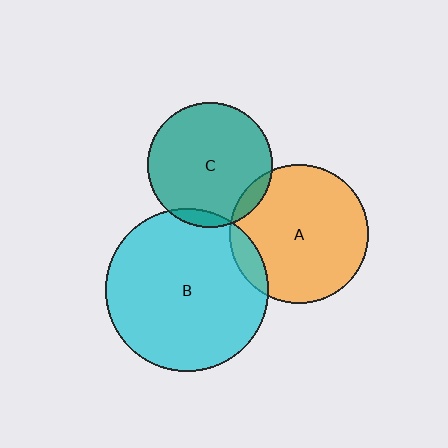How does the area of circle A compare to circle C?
Approximately 1.2 times.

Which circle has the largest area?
Circle B (cyan).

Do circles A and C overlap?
Yes.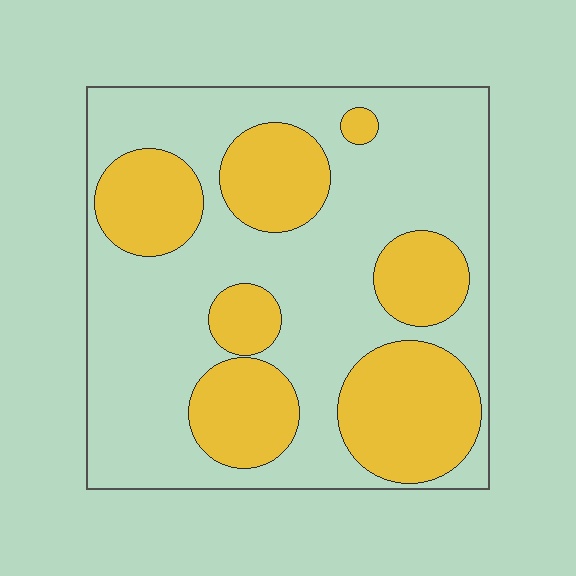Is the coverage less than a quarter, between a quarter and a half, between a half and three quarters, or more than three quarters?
Between a quarter and a half.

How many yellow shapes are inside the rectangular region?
7.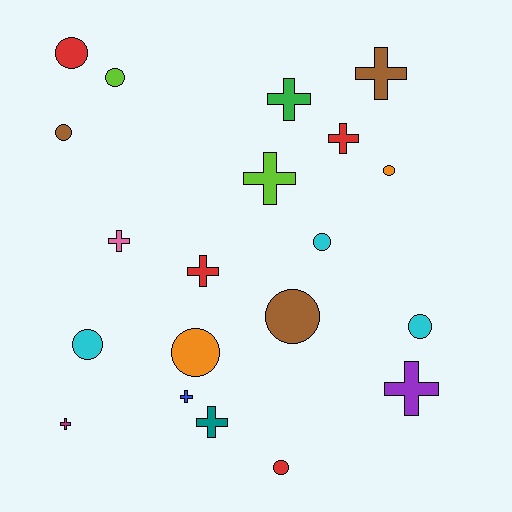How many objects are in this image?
There are 20 objects.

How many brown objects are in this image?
There are 3 brown objects.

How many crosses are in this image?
There are 10 crosses.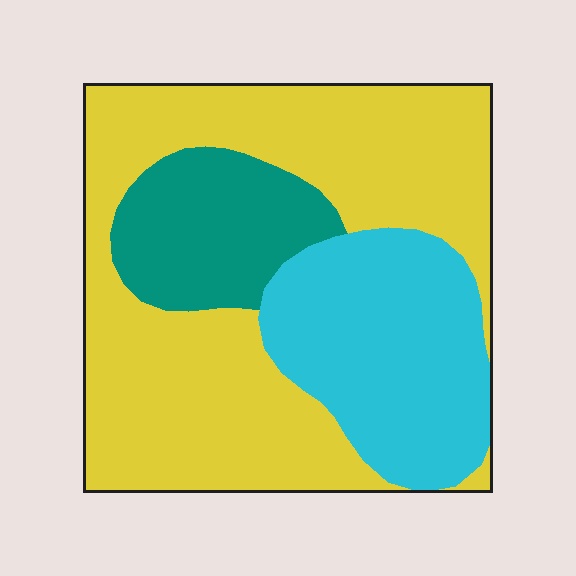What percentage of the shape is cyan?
Cyan covers 27% of the shape.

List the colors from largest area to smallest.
From largest to smallest: yellow, cyan, teal.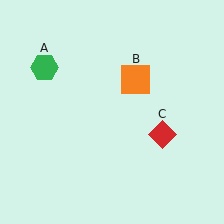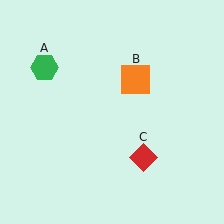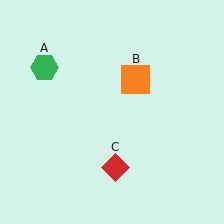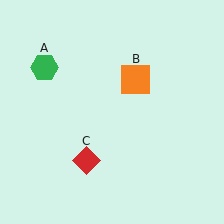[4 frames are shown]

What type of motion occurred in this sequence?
The red diamond (object C) rotated clockwise around the center of the scene.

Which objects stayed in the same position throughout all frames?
Green hexagon (object A) and orange square (object B) remained stationary.